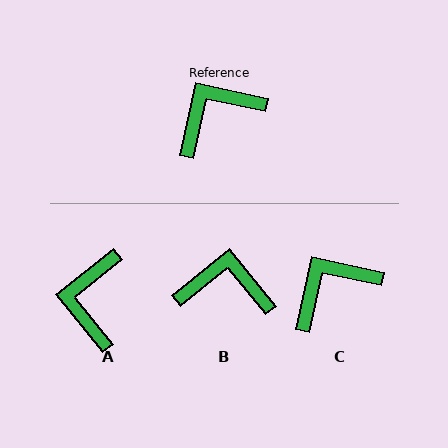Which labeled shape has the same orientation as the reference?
C.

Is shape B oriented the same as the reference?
No, it is off by about 39 degrees.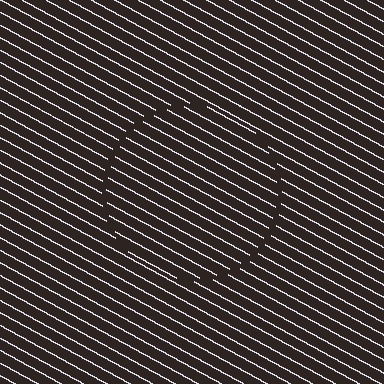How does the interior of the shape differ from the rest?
The interior of the shape contains the same grating, shifted by half a period — the contour is defined by the phase discontinuity where line-ends from the inner and outer gratings abut.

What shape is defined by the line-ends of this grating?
An illusory circle. The interior of the shape contains the same grating, shifted by half a period — the contour is defined by the phase discontinuity where line-ends from the inner and outer gratings abut.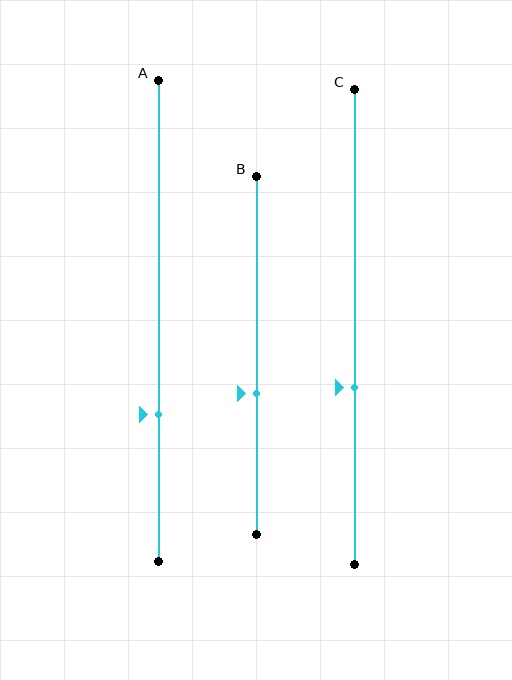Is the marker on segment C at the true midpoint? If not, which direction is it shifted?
No, the marker on segment C is shifted downward by about 13% of the segment length.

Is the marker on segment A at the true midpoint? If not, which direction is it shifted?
No, the marker on segment A is shifted downward by about 19% of the segment length.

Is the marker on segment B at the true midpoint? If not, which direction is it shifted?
No, the marker on segment B is shifted downward by about 11% of the segment length.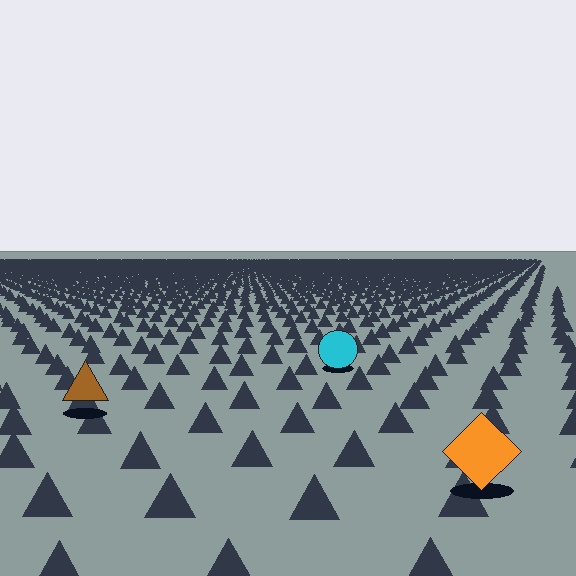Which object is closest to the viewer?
The orange diamond is closest. The texture marks near it are larger and more spread out.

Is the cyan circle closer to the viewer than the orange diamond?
No. The orange diamond is closer — you can tell from the texture gradient: the ground texture is coarser near it.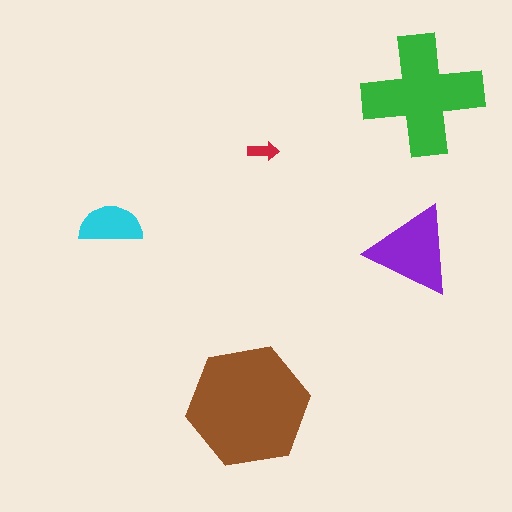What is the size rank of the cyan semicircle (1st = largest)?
4th.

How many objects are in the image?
There are 5 objects in the image.